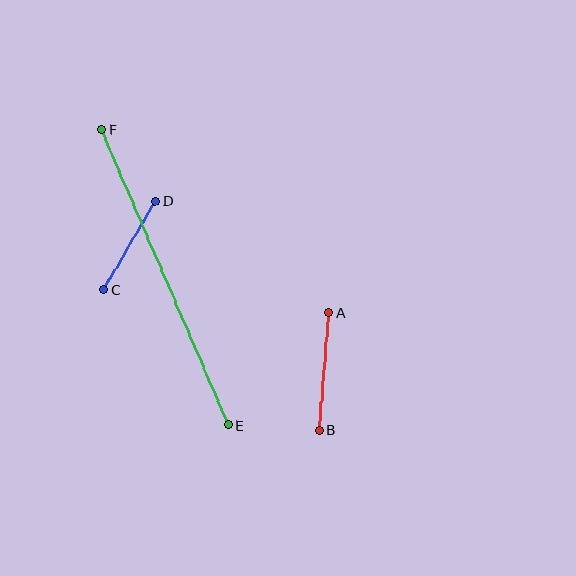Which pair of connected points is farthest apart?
Points E and F are farthest apart.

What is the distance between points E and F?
The distance is approximately 321 pixels.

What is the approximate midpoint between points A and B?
The midpoint is at approximately (324, 371) pixels.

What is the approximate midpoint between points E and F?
The midpoint is at approximately (165, 277) pixels.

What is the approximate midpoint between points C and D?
The midpoint is at approximately (129, 245) pixels.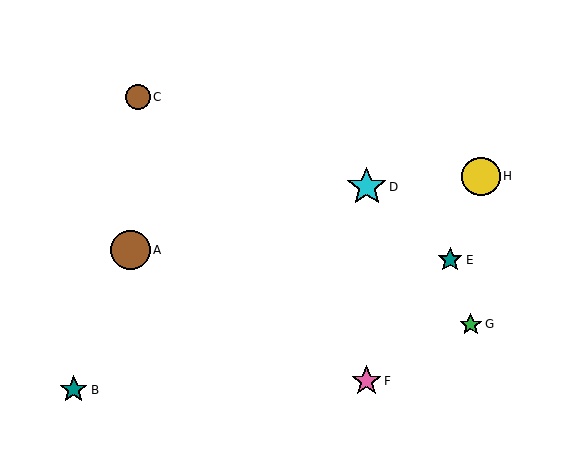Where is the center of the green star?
The center of the green star is at (471, 324).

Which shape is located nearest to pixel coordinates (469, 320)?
The green star (labeled G) at (471, 324) is nearest to that location.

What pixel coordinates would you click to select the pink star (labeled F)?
Click at (367, 381) to select the pink star F.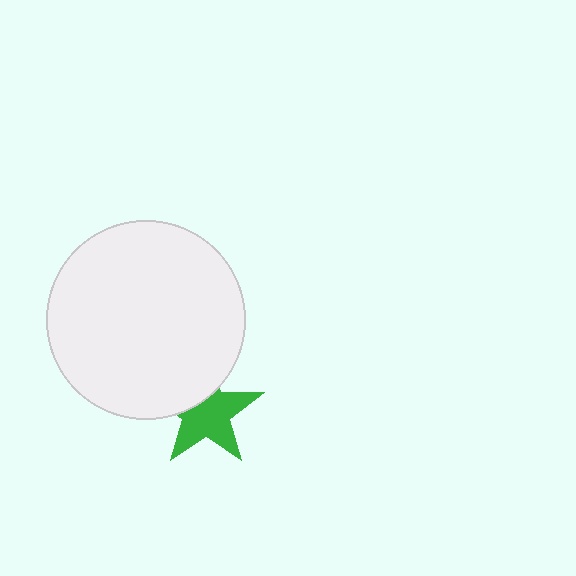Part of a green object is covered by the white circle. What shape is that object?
It is a star.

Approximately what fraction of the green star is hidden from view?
Roughly 33% of the green star is hidden behind the white circle.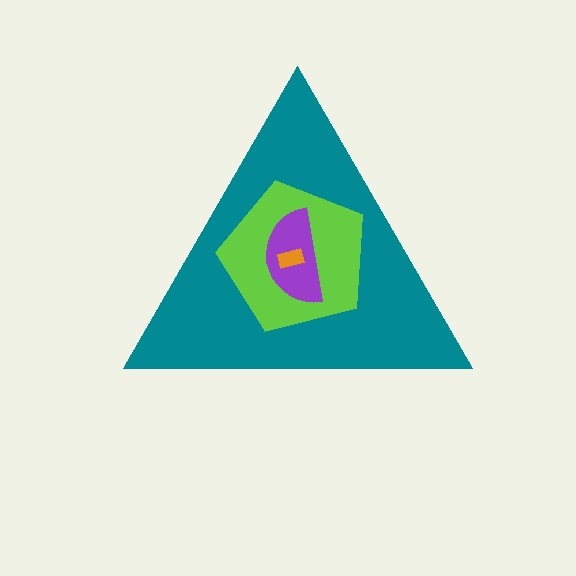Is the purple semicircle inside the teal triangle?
Yes.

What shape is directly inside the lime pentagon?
The purple semicircle.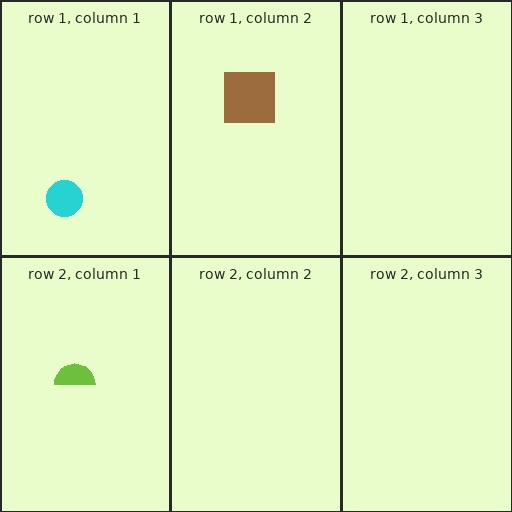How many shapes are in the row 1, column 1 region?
1.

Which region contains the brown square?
The row 1, column 2 region.